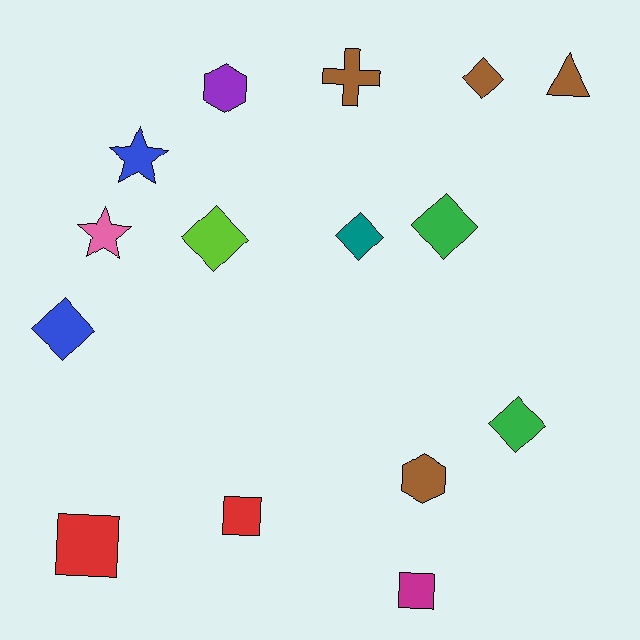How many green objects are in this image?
There are 2 green objects.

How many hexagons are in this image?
There are 2 hexagons.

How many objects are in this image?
There are 15 objects.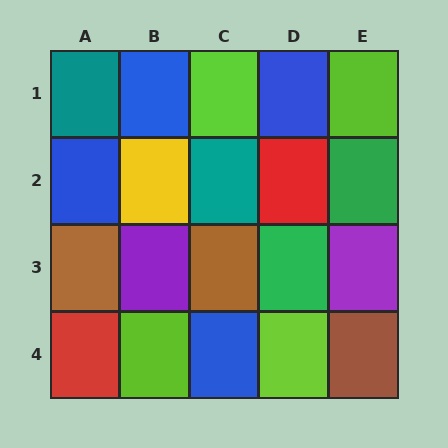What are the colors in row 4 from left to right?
Red, lime, blue, lime, brown.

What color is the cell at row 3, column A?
Brown.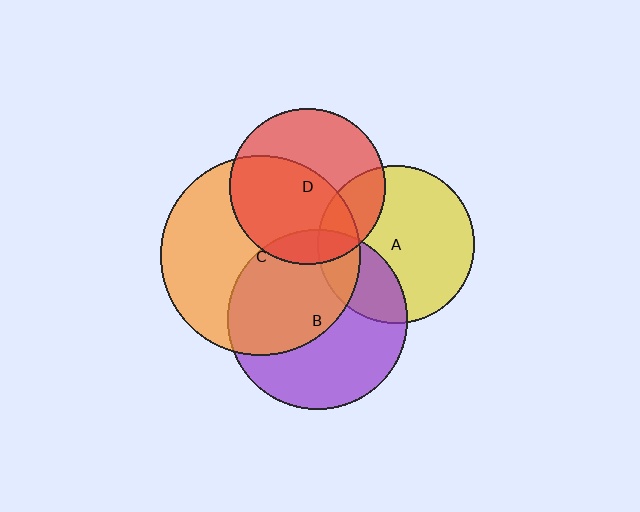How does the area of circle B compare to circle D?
Approximately 1.3 times.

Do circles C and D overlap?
Yes.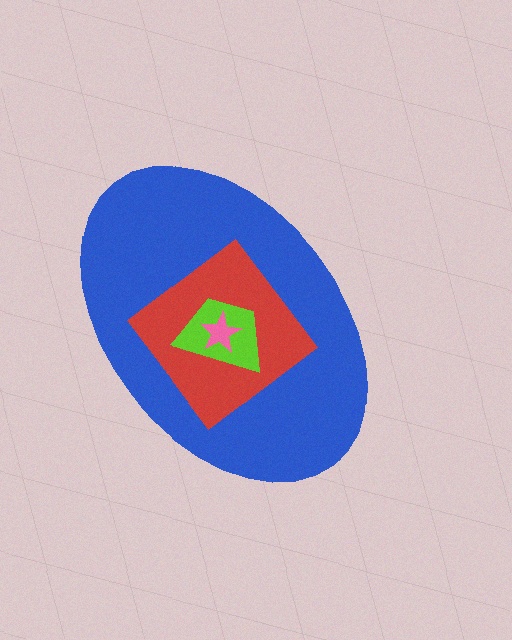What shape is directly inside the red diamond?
The lime trapezoid.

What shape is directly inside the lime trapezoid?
The pink star.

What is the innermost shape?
The pink star.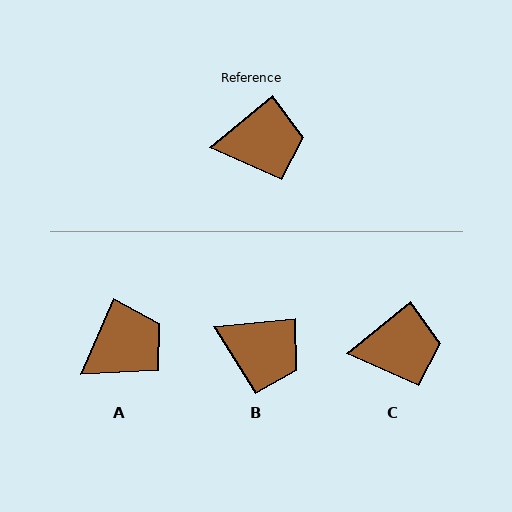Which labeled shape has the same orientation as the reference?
C.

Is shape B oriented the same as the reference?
No, it is off by about 34 degrees.